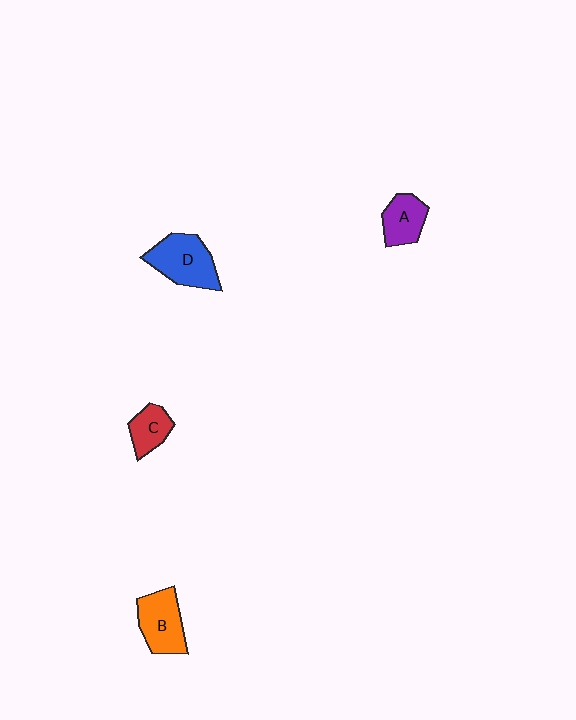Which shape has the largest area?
Shape D (blue).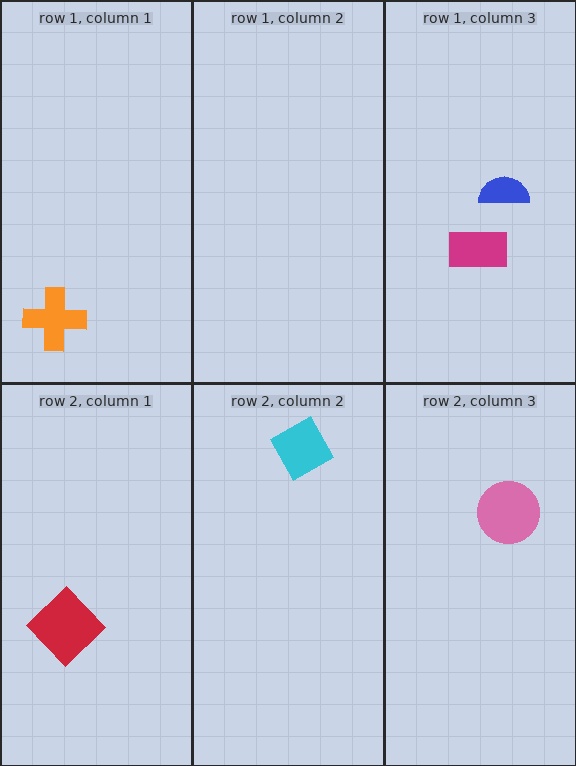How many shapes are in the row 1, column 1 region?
1.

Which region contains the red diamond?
The row 2, column 1 region.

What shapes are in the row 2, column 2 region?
The cyan diamond.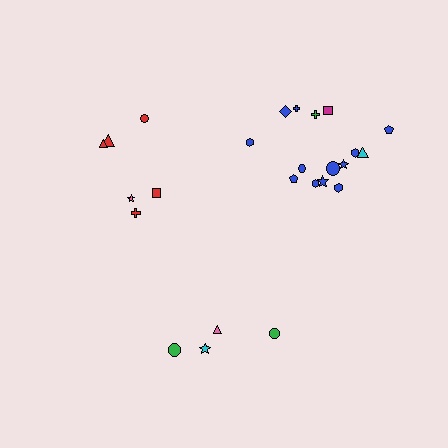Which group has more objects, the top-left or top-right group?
The top-right group.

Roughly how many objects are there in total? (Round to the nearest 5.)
Roughly 25 objects in total.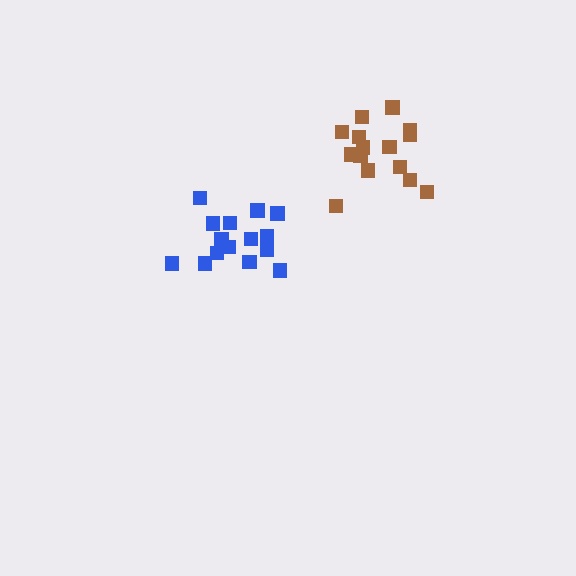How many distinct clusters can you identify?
There are 2 distinct clusters.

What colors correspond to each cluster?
The clusters are colored: brown, blue.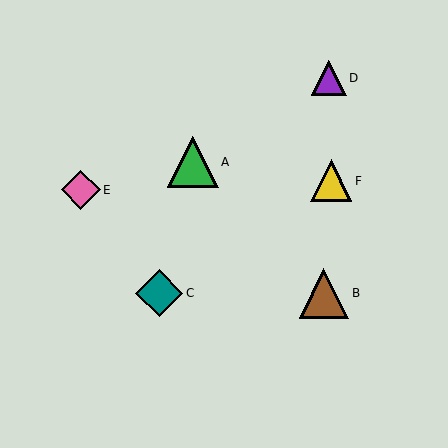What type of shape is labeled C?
Shape C is a teal diamond.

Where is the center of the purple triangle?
The center of the purple triangle is at (329, 78).